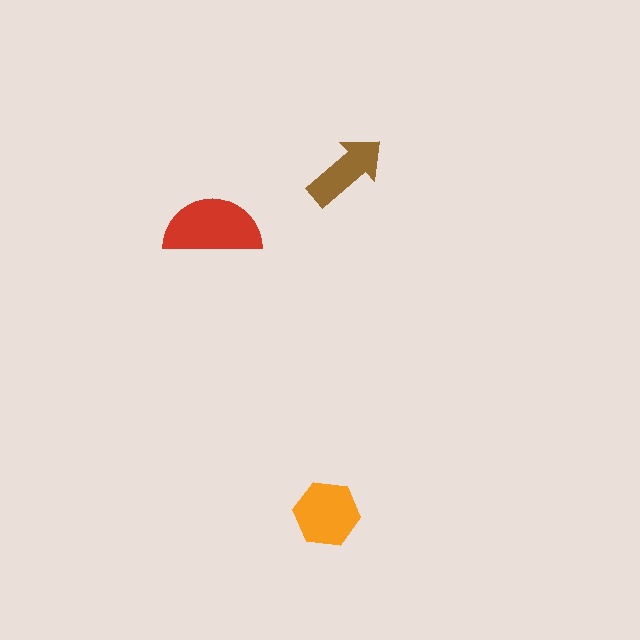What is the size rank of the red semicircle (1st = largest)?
1st.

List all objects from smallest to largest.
The brown arrow, the orange hexagon, the red semicircle.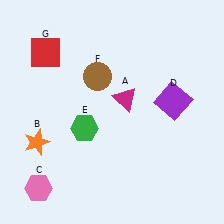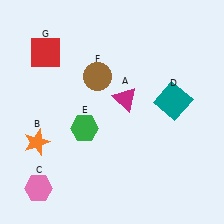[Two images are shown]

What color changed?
The square (D) changed from purple in Image 1 to teal in Image 2.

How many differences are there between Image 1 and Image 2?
There is 1 difference between the two images.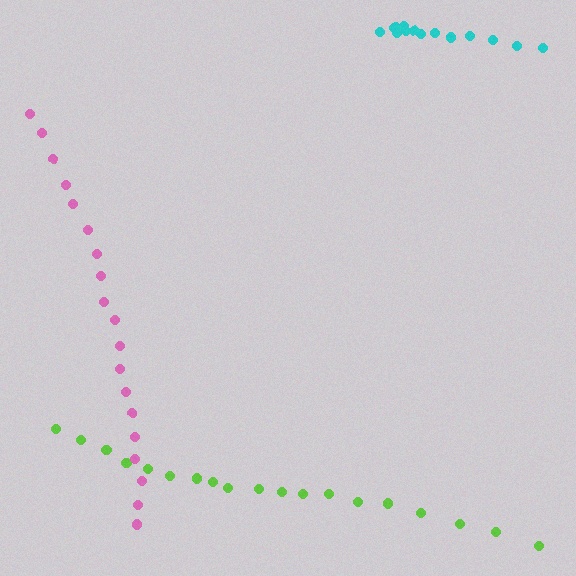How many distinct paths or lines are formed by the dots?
There are 3 distinct paths.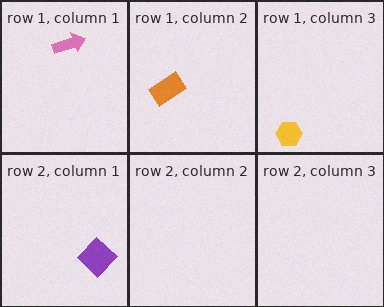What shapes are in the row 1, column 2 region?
The orange rectangle.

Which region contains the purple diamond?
The row 2, column 1 region.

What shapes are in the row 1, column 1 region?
The pink arrow.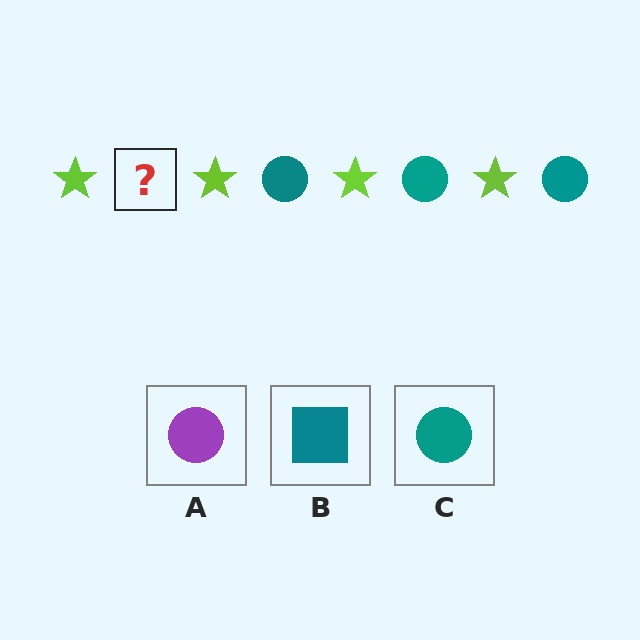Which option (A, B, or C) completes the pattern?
C.